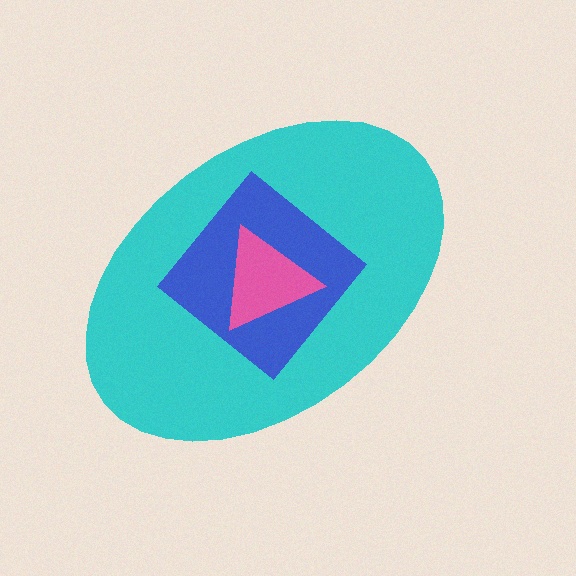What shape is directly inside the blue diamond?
The pink triangle.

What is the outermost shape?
The cyan ellipse.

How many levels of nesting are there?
3.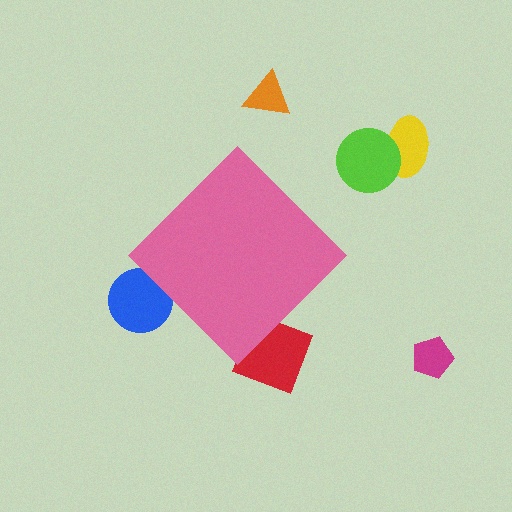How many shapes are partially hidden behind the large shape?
2 shapes are partially hidden.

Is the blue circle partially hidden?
Yes, the blue circle is partially hidden behind the pink diamond.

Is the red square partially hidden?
Yes, the red square is partially hidden behind the pink diamond.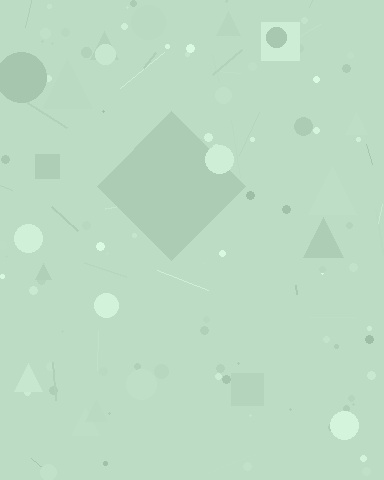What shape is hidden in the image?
A diamond is hidden in the image.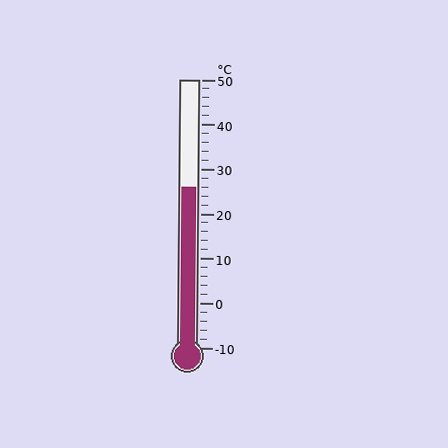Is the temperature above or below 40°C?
The temperature is below 40°C.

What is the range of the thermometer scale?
The thermometer scale ranges from -10°C to 50°C.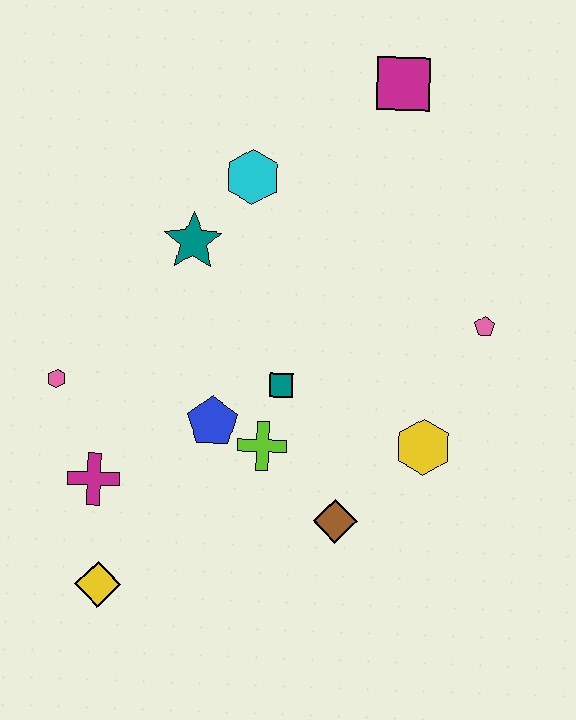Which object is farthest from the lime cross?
The magenta square is farthest from the lime cross.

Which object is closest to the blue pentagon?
The lime cross is closest to the blue pentagon.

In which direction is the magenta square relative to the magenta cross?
The magenta square is above the magenta cross.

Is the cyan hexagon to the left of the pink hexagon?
No